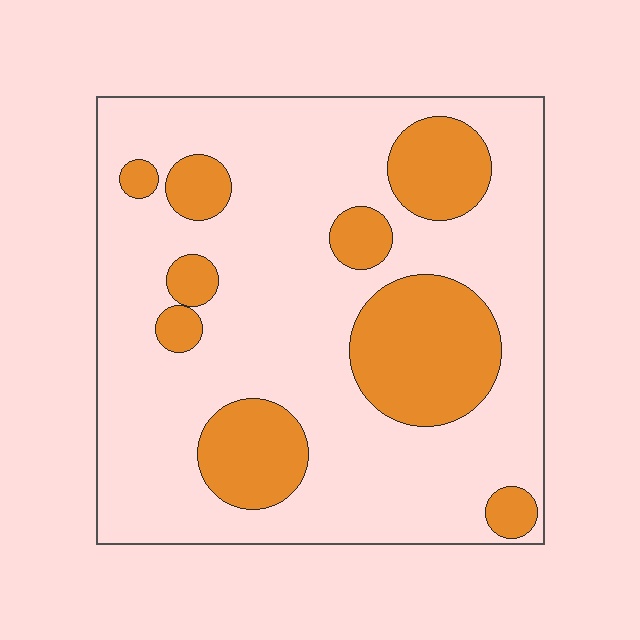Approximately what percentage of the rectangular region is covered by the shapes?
Approximately 25%.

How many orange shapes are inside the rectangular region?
9.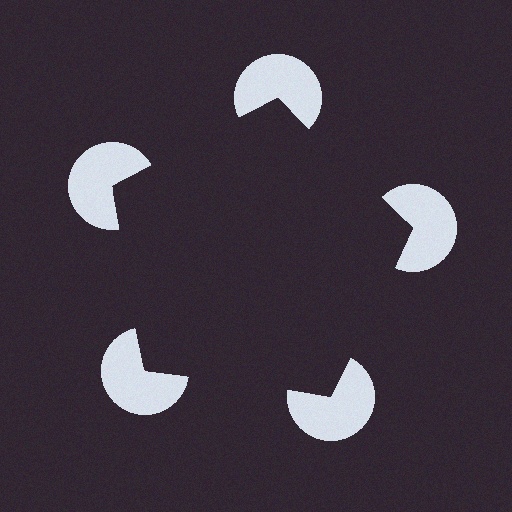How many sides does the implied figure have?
5 sides.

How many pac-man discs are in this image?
There are 5 — one at each vertex of the illusory pentagon.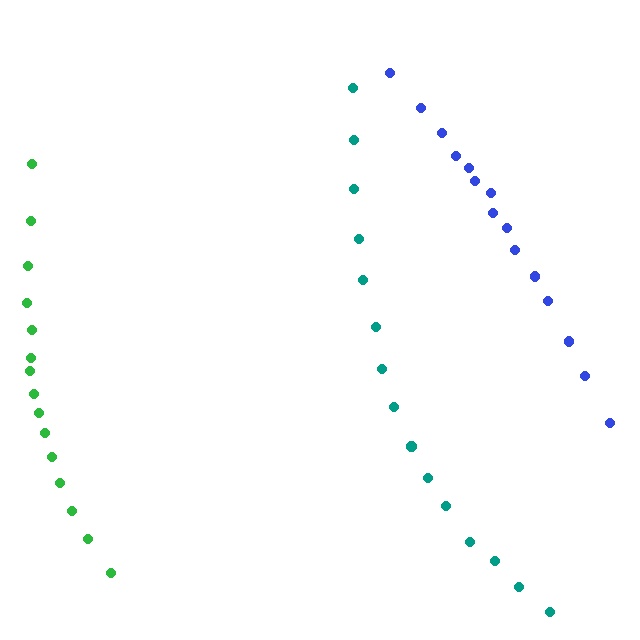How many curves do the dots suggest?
There are 3 distinct paths.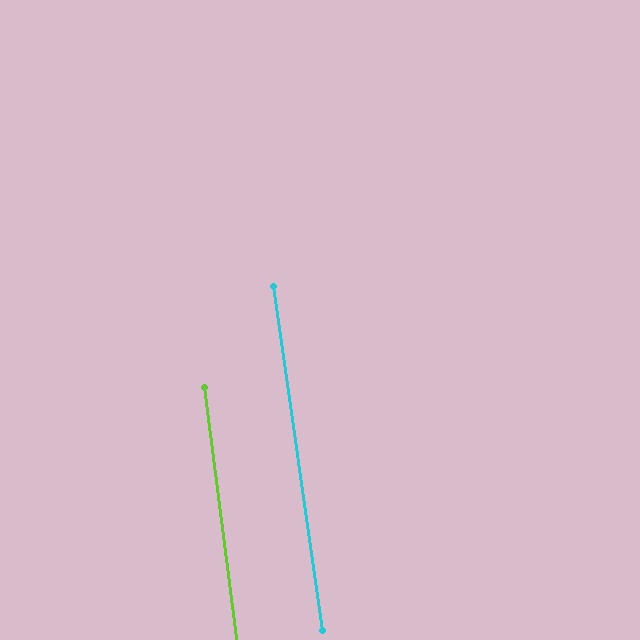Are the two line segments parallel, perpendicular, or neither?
Parallel — their directions differ by only 0.6°.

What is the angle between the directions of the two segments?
Approximately 1 degree.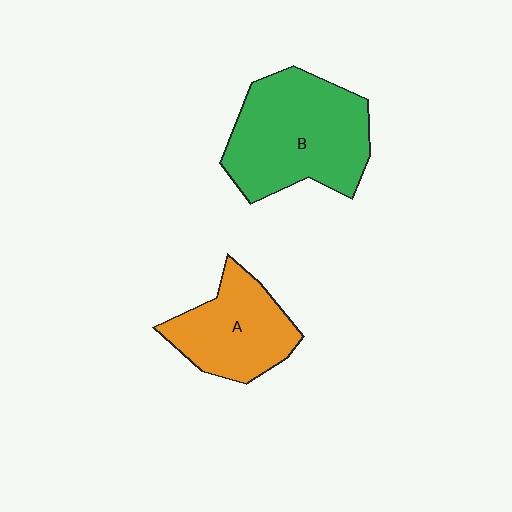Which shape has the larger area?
Shape B (green).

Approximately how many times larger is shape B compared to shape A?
Approximately 1.5 times.